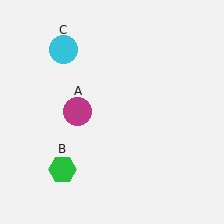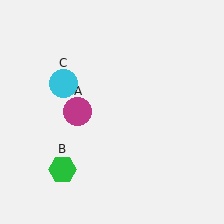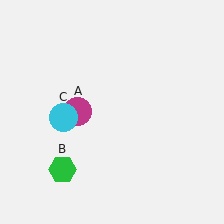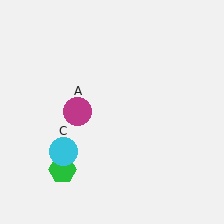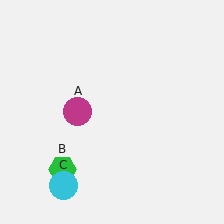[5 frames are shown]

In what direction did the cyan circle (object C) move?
The cyan circle (object C) moved down.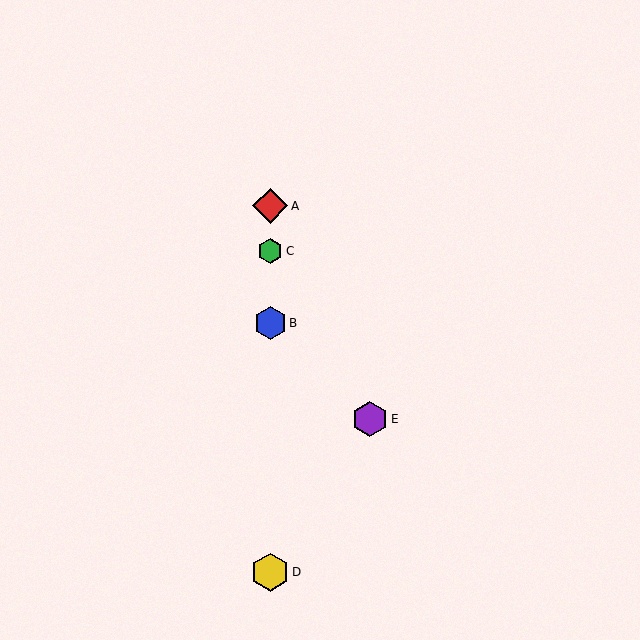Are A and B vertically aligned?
Yes, both are at x≈270.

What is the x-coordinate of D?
Object D is at x≈270.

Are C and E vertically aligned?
No, C is at x≈270 and E is at x≈370.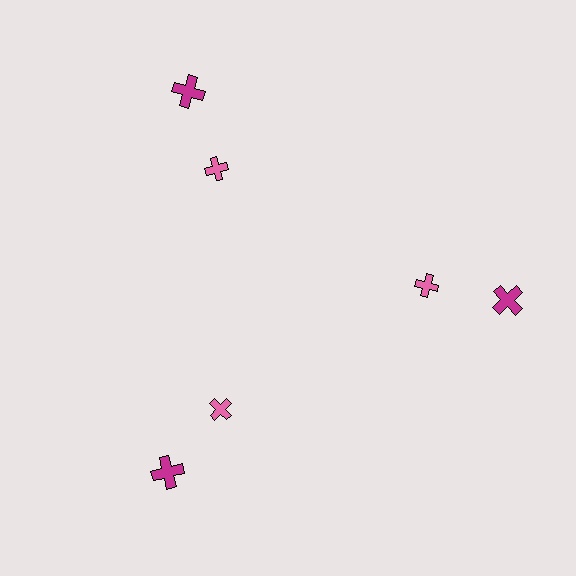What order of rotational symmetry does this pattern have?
This pattern has 3-fold rotational symmetry.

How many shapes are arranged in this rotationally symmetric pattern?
There are 6 shapes, arranged in 3 groups of 2.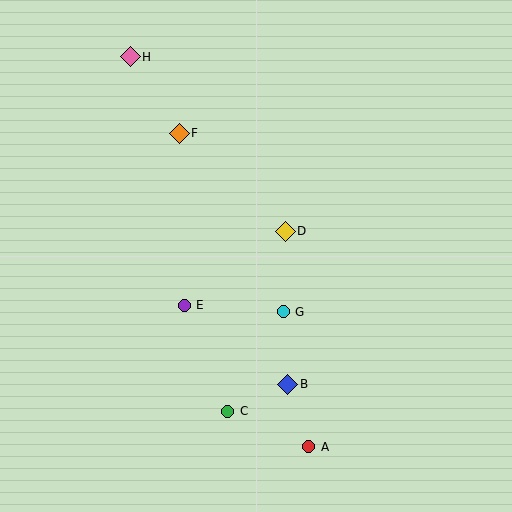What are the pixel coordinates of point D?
Point D is at (285, 231).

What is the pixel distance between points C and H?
The distance between C and H is 368 pixels.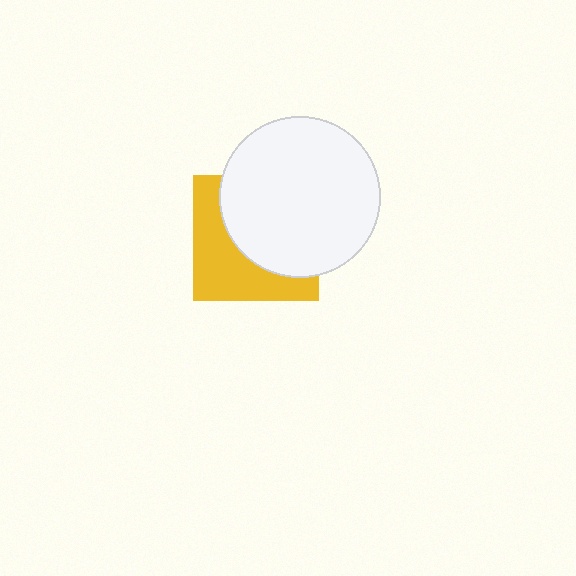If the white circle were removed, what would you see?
You would see the complete yellow square.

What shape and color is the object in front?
The object in front is a white circle.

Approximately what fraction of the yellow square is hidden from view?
Roughly 56% of the yellow square is hidden behind the white circle.